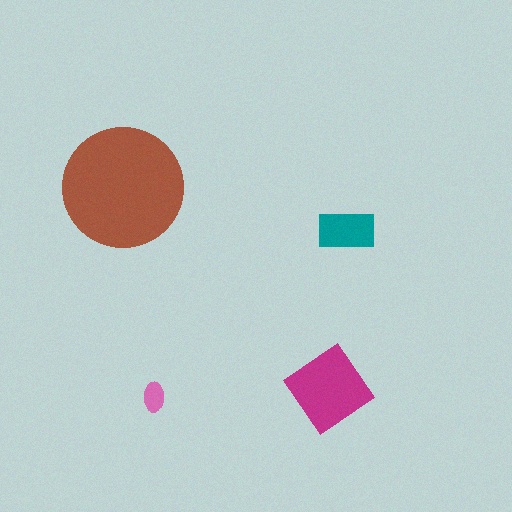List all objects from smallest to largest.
The pink ellipse, the teal rectangle, the magenta diamond, the brown circle.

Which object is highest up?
The brown circle is topmost.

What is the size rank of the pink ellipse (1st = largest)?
4th.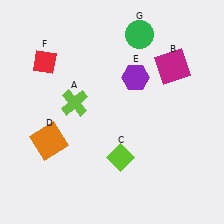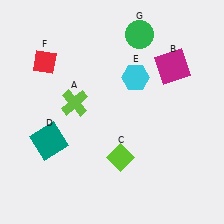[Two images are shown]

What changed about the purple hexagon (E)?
In Image 1, E is purple. In Image 2, it changed to cyan.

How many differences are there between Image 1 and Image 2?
There are 2 differences between the two images.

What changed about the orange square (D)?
In Image 1, D is orange. In Image 2, it changed to teal.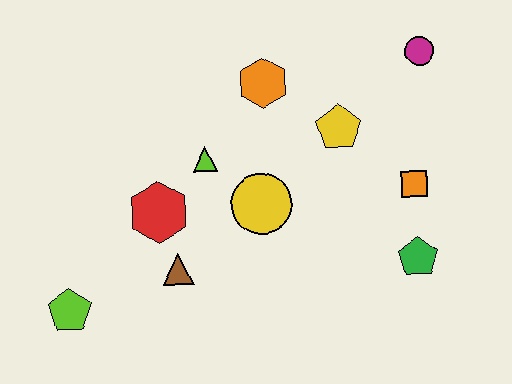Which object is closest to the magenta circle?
The yellow pentagon is closest to the magenta circle.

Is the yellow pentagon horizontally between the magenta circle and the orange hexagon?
Yes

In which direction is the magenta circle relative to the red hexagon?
The magenta circle is to the right of the red hexagon.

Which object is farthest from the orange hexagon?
The lime pentagon is farthest from the orange hexagon.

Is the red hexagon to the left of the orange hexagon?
Yes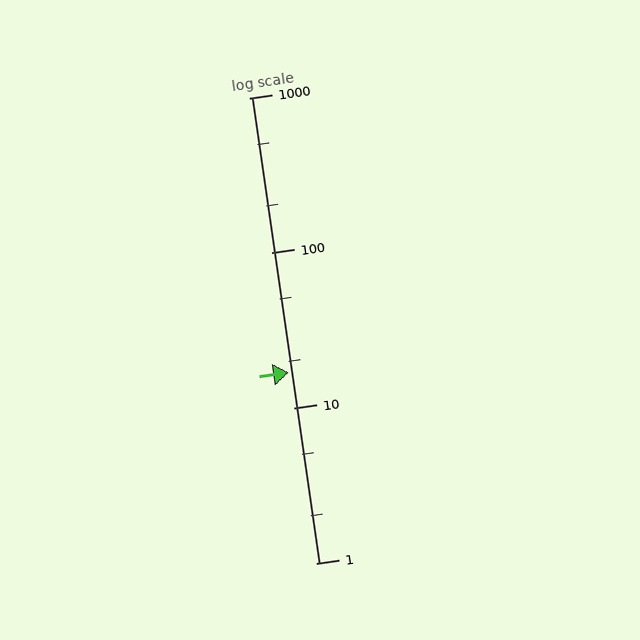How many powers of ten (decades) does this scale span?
The scale spans 3 decades, from 1 to 1000.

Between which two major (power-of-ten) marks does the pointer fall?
The pointer is between 10 and 100.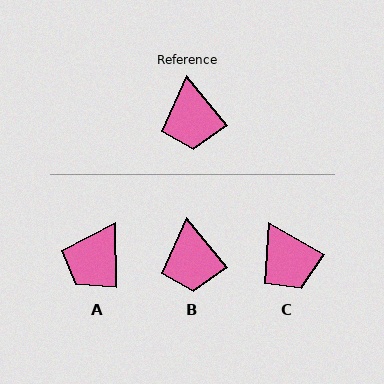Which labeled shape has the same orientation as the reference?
B.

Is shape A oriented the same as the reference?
No, it is off by about 38 degrees.